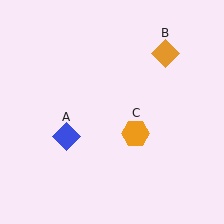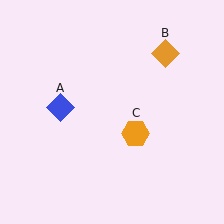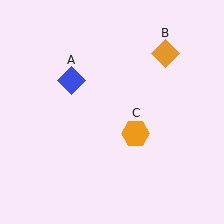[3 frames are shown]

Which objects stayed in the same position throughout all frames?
Orange diamond (object B) and orange hexagon (object C) remained stationary.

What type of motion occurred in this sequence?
The blue diamond (object A) rotated clockwise around the center of the scene.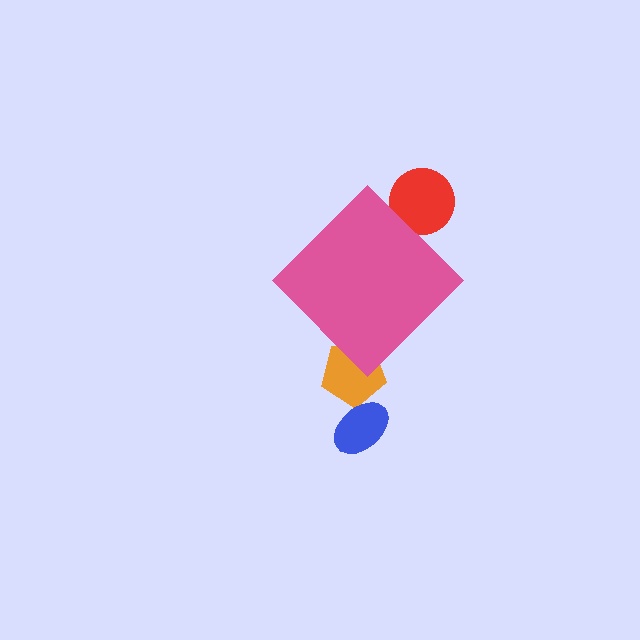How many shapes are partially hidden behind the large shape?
3 shapes are partially hidden.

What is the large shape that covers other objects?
A pink diamond.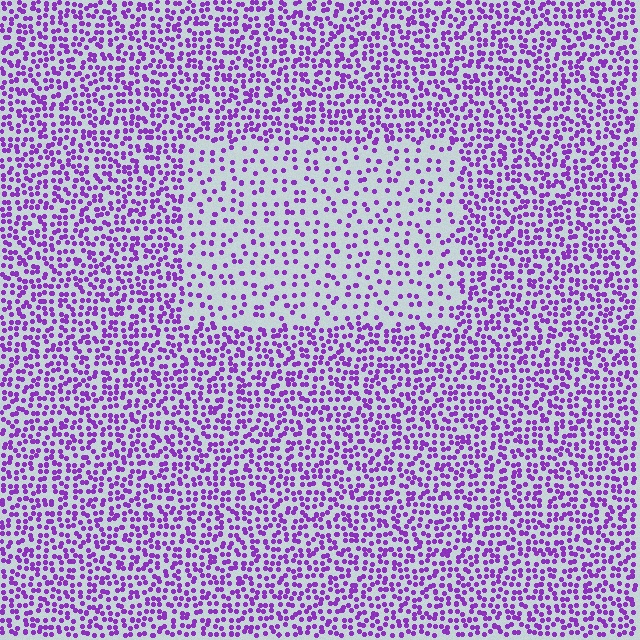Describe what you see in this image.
The image contains small purple elements arranged at two different densities. A rectangle-shaped region is visible where the elements are less densely packed than the surrounding area.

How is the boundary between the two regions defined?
The boundary is defined by a change in element density (approximately 2.1x ratio). All elements are the same color, size, and shape.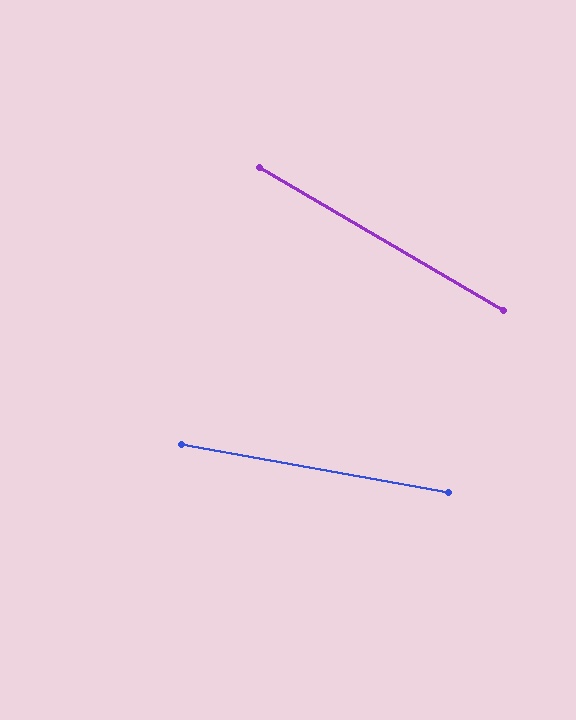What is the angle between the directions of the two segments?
Approximately 20 degrees.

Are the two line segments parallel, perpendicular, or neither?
Neither parallel nor perpendicular — they differ by about 20°.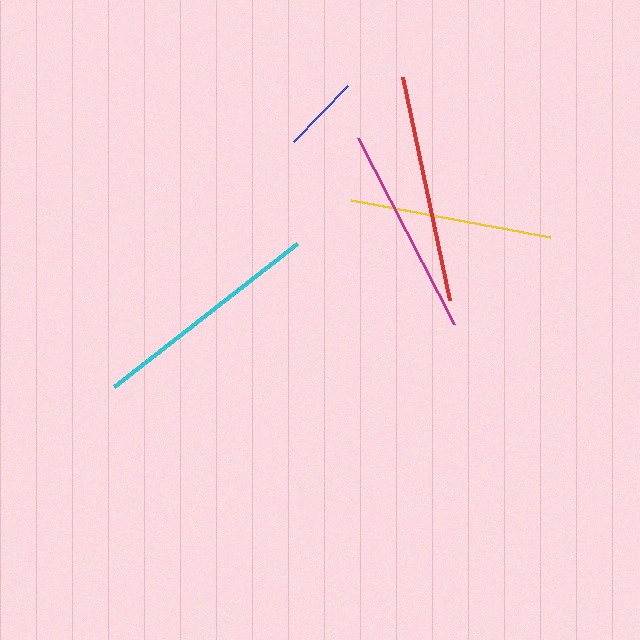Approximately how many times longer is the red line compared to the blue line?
The red line is approximately 2.9 times the length of the blue line.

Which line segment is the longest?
The cyan line is the longest at approximately 232 pixels.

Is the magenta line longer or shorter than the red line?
The red line is longer than the magenta line.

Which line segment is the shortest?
The blue line is the shortest at approximately 78 pixels.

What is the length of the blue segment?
The blue segment is approximately 78 pixels long.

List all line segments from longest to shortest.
From longest to shortest: cyan, red, magenta, yellow, blue.